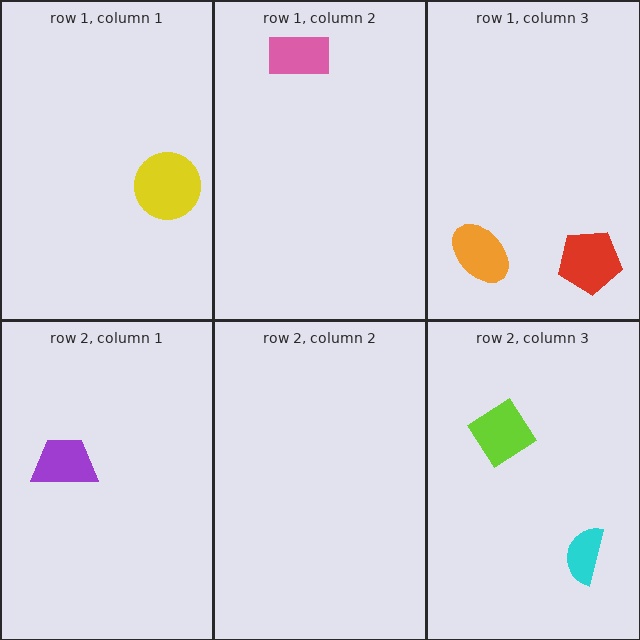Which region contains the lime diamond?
The row 2, column 3 region.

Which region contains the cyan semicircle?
The row 2, column 3 region.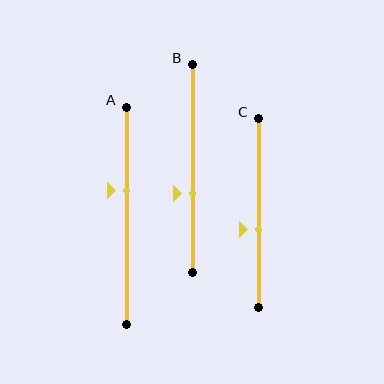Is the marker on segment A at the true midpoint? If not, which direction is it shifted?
No, the marker on segment A is shifted upward by about 12% of the segment length.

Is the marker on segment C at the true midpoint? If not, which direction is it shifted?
No, the marker on segment C is shifted downward by about 9% of the segment length.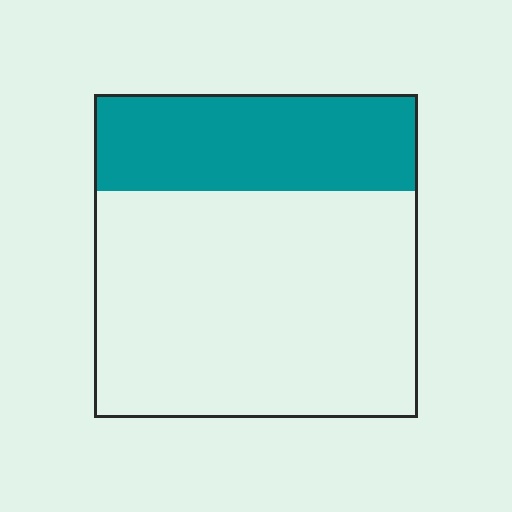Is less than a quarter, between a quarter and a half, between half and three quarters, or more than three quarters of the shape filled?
Between a quarter and a half.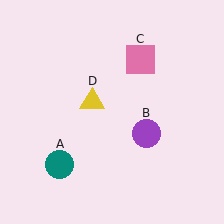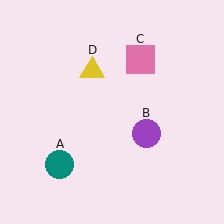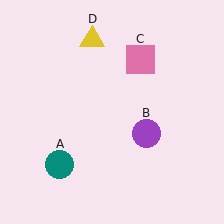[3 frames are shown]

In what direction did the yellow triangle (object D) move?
The yellow triangle (object D) moved up.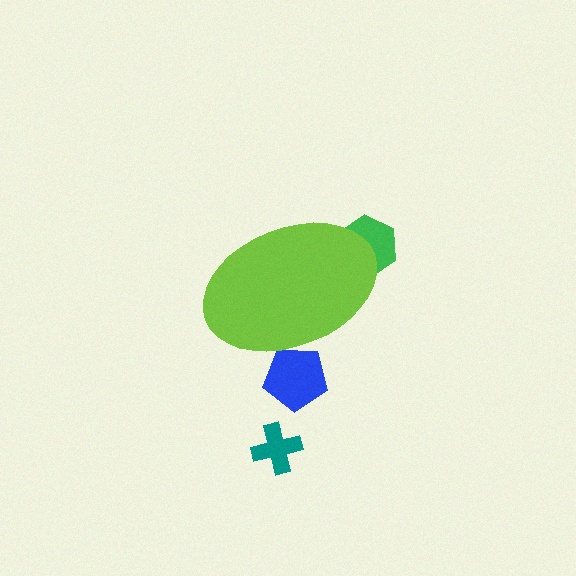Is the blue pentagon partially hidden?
Yes, the blue pentagon is partially hidden behind the lime ellipse.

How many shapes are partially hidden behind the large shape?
2 shapes are partially hidden.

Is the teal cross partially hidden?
No, the teal cross is fully visible.